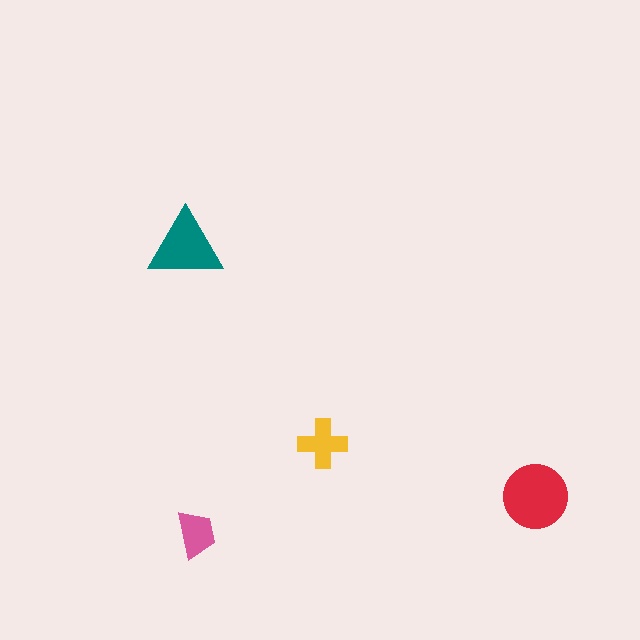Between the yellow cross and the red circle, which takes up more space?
The red circle.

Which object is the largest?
The red circle.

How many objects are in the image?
There are 4 objects in the image.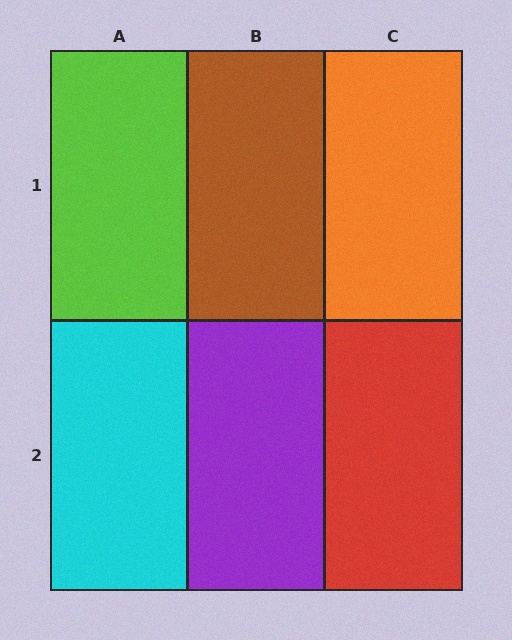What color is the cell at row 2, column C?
Red.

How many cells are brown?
1 cell is brown.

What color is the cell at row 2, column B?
Purple.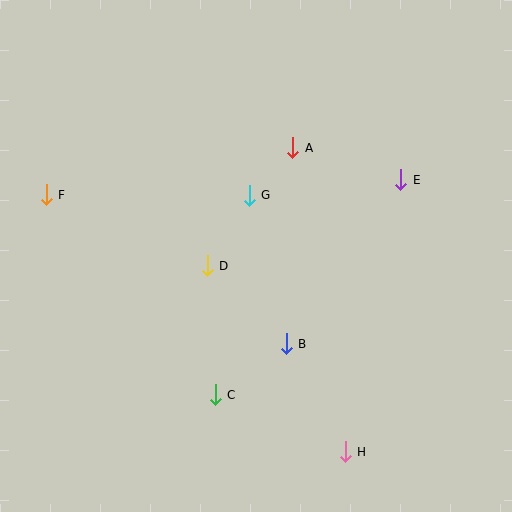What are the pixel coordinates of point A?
Point A is at (293, 148).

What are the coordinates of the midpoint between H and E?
The midpoint between H and E is at (373, 316).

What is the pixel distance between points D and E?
The distance between D and E is 212 pixels.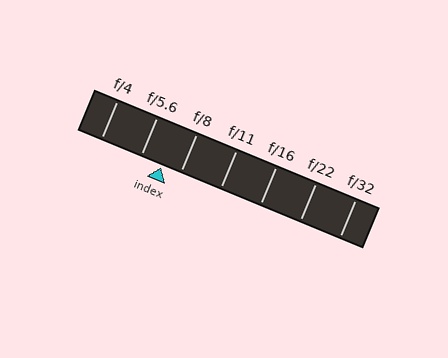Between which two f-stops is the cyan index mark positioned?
The index mark is between f/5.6 and f/8.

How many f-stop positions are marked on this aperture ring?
There are 7 f-stop positions marked.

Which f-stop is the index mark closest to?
The index mark is closest to f/8.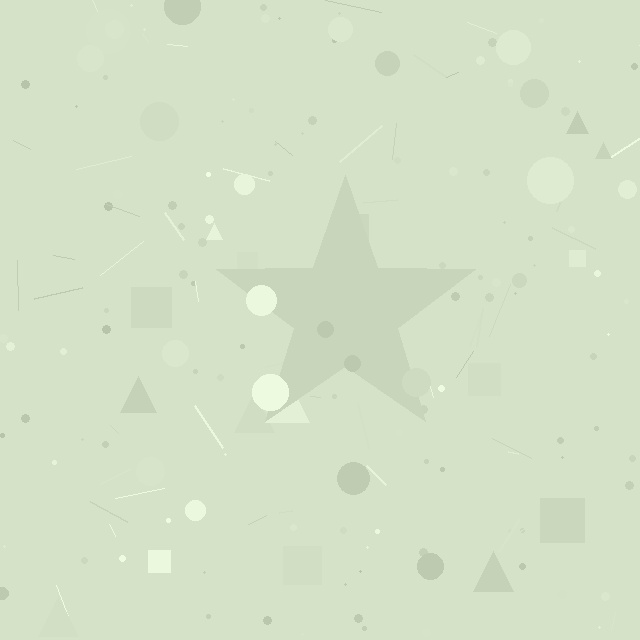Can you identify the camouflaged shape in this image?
The camouflaged shape is a star.